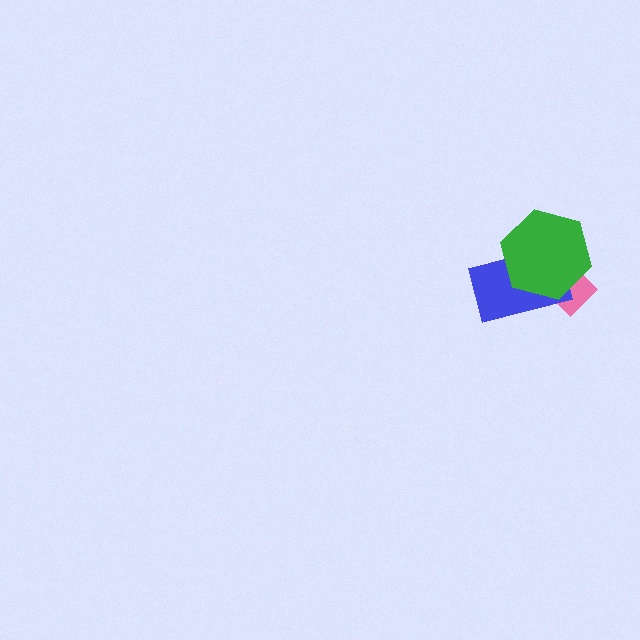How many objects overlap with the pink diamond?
2 objects overlap with the pink diamond.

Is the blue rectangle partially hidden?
Yes, it is partially covered by another shape.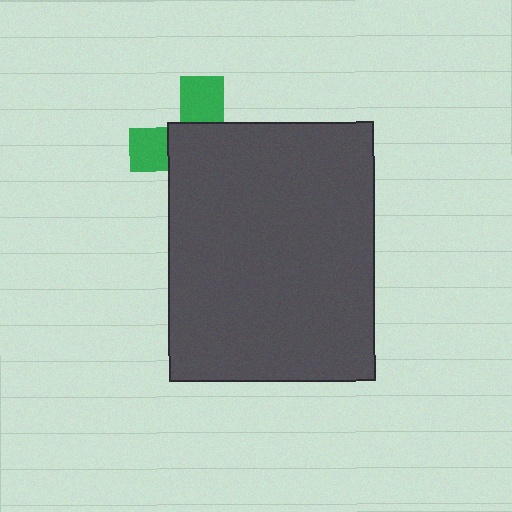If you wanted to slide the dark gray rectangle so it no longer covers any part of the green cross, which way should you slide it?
Slide it toward the lower-right — that is the most direct way to separate the two shapes.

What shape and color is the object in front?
The object in front is a dark gray rectangle.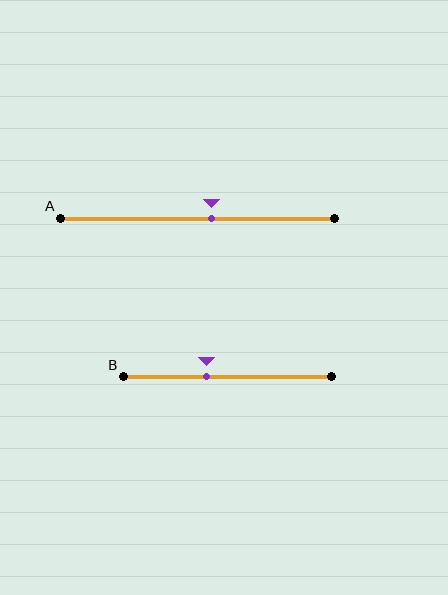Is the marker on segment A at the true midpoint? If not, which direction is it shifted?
No, the marker on segment A is shifted to the right by about 5% of the segment length.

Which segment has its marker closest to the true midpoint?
Segment A has its marker closest to the true midpoint.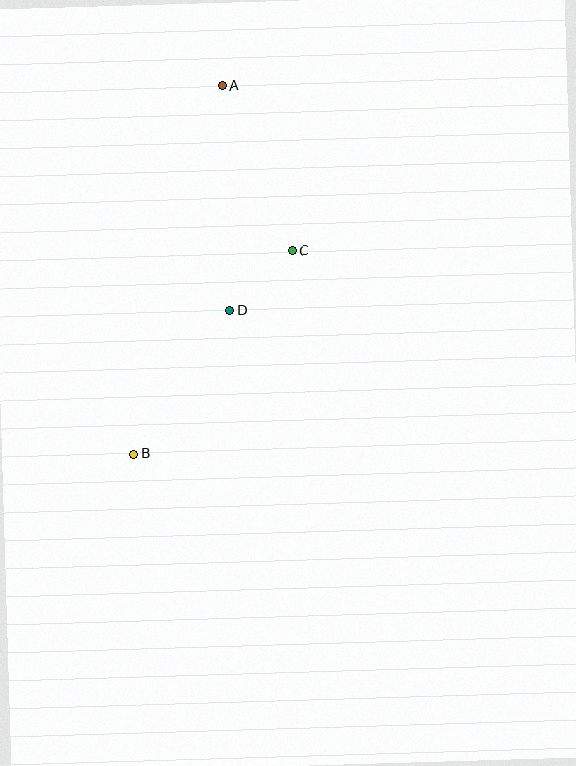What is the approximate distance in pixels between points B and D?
The distance between B and D is approximately 172 pixels.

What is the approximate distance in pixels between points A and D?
The distance between A and D is approximately 225 pixels.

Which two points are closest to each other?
Points C and D are closest to each other.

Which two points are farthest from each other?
Points A and B are farthest from each other.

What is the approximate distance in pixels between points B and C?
The distance between B and C is approximately 258 pixels.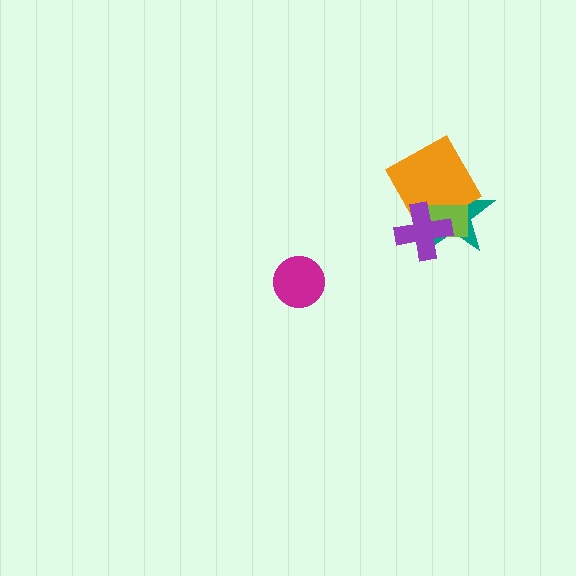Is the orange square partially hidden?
Yes, it is partially covered by another shape.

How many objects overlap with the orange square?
3 objects overlap with the orange square.